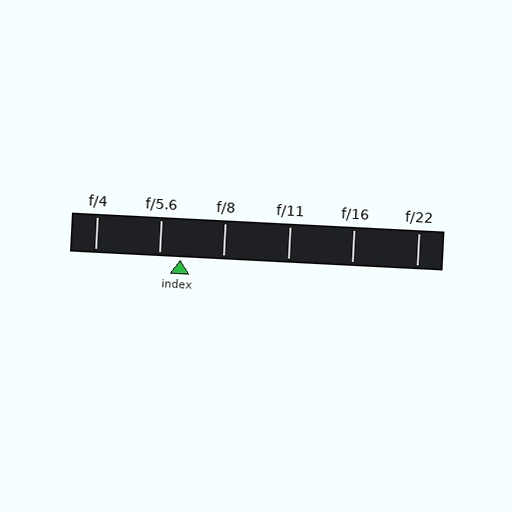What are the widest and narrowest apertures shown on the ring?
The widest aperture shown is f/4 and the narrowest is f/22.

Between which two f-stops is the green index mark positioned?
The index mark is between f/5.6 and f/8.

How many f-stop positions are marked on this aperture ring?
There are 6 f-stop positions marked.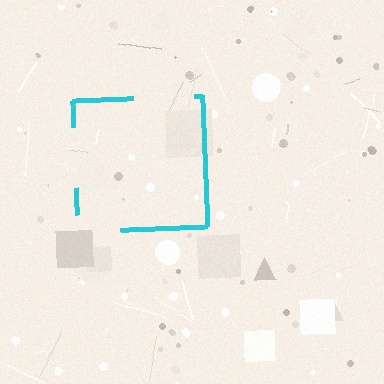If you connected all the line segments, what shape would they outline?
They would outline a square.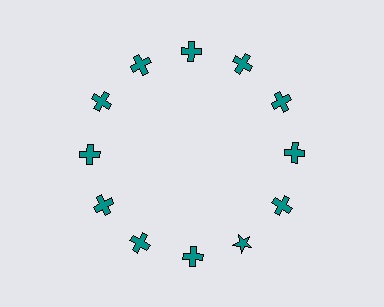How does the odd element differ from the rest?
It has a different shape: star instead of cross.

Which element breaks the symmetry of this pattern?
The teal star at roughly the 5 o'clock position breaks the symmetry. All other shapes are teal crosses.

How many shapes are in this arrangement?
There are 12 shapes arranged in a ring pattern.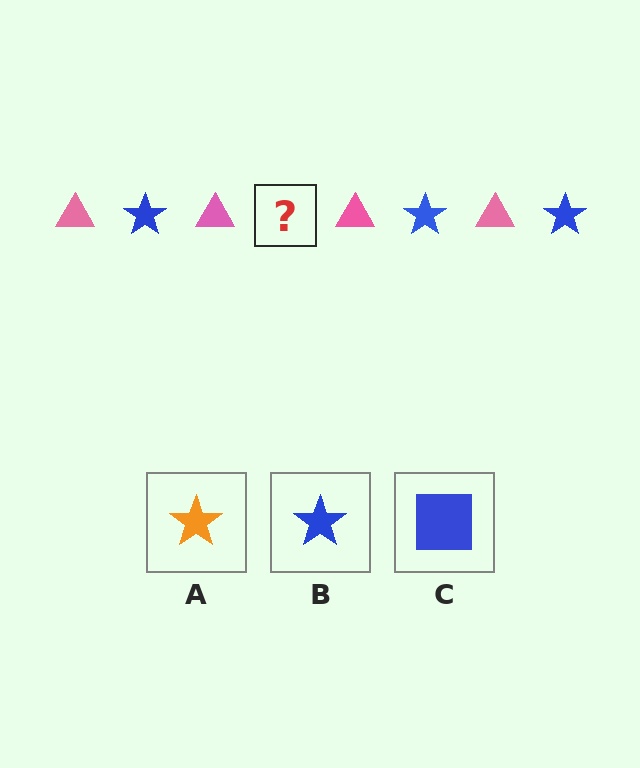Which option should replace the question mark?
Option B.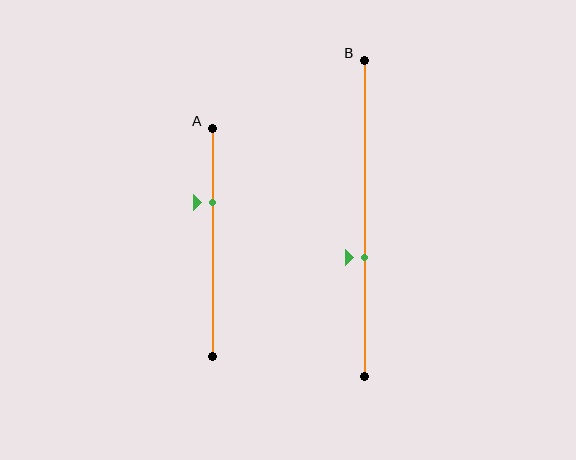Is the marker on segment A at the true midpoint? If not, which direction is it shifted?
No, the marker on segment A is shifted upward by about 17% of the segment length.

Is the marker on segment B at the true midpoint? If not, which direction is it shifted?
No, the marker on segment B is shifted downward by about 12% of the segment length.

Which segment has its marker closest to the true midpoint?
Segment B has its marker closest to the true midpoint.